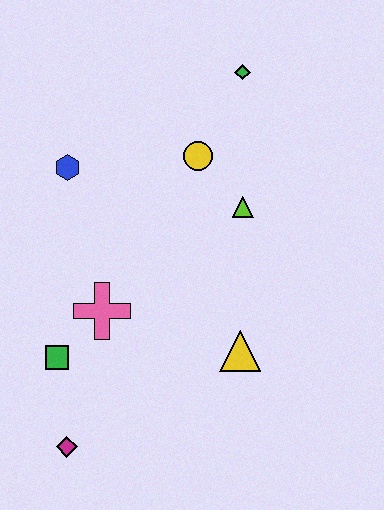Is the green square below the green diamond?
Yes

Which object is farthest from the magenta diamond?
The green diamond is farthest from the magenta diamond.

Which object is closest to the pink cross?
The green square is closest to the pink cross.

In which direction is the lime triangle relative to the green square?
The lime triangle is to the right of the green square.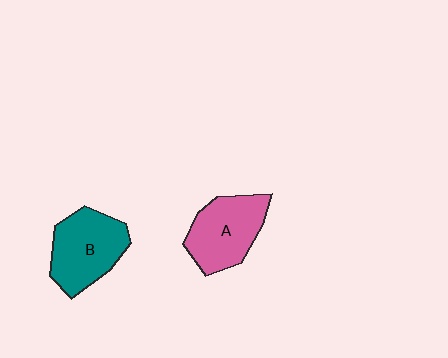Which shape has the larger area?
Shape B (teal).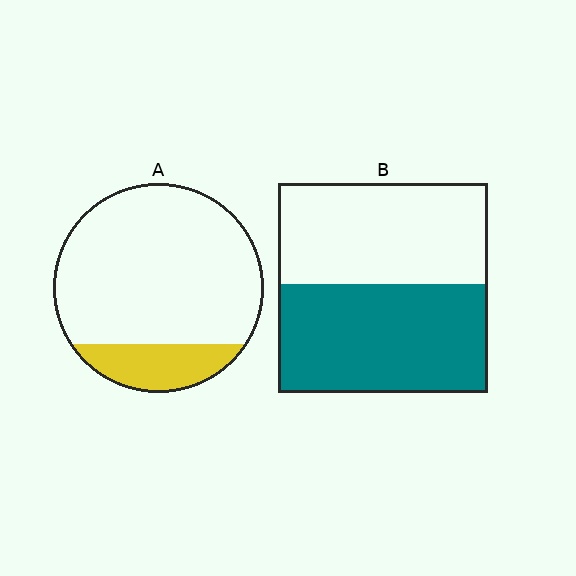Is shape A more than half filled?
No.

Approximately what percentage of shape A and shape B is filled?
A is approximately 20% and B is approximately 50%.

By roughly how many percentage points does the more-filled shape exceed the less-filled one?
By roughly 35 percentage points (B over A).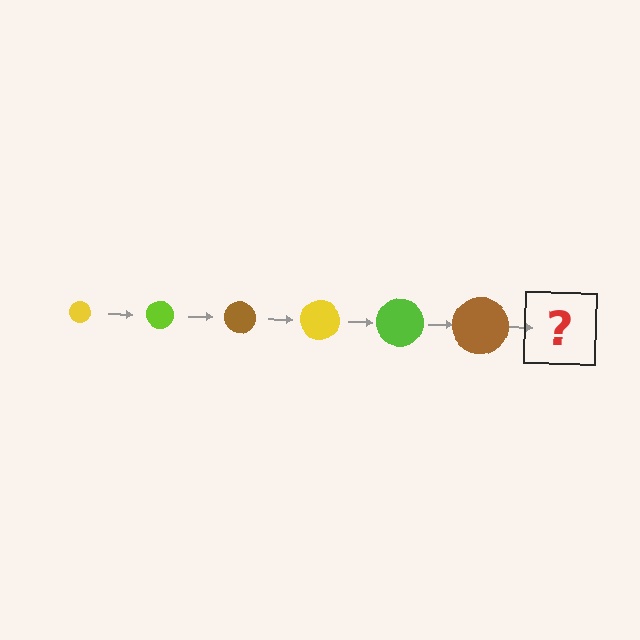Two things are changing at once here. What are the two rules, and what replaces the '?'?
The two rules are that the circle grows larger each step and the color cycles through yellow, lime, and brown. The '?' should be a yellow circle, larger than the previous one.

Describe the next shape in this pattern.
It should be a yellow circle, larger than the previous one.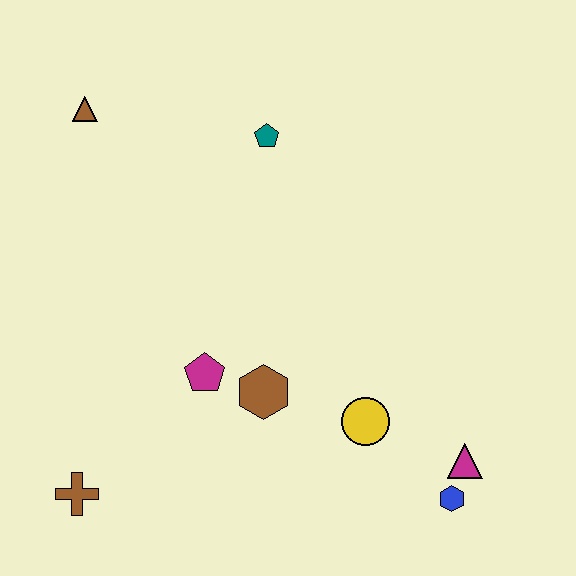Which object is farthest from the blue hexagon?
The brown triangle is farthest from the blue hexagon.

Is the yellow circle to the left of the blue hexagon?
Yes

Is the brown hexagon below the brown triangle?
Yes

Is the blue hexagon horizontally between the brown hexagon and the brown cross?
No